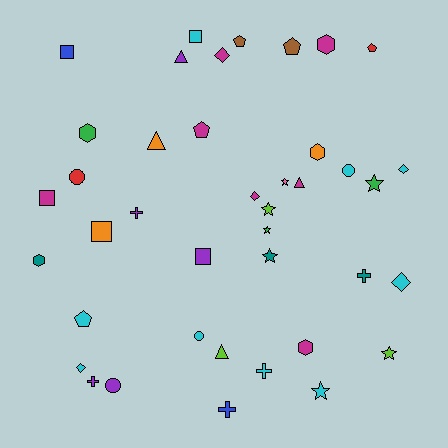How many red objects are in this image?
There are 2 red objects.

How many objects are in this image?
There are 40 objects.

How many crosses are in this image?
There are 5 crosses.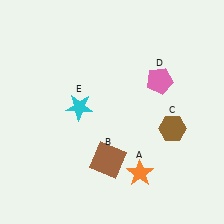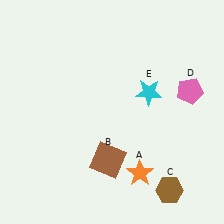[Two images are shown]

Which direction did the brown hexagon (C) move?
The brown hexagon (C) moved down.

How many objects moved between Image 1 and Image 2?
3 objects moved between the two images.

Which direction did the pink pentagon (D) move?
The pink pentagon (D) moved right.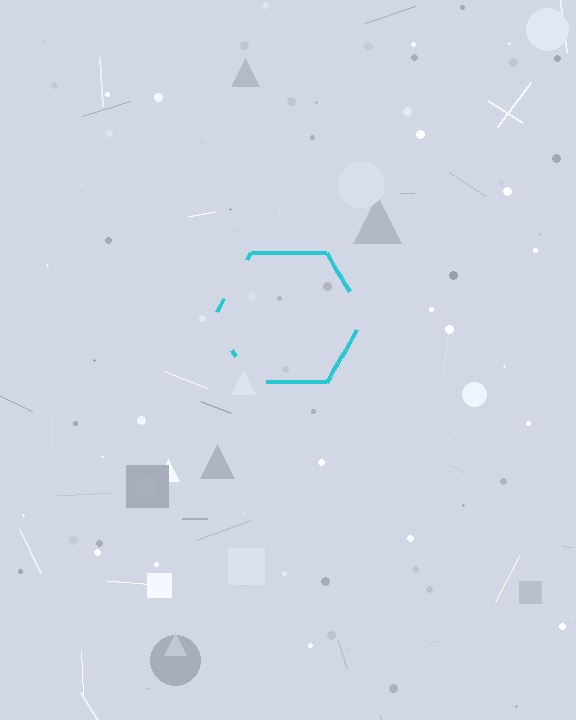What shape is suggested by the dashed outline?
The dashed outline suggests a hexagon.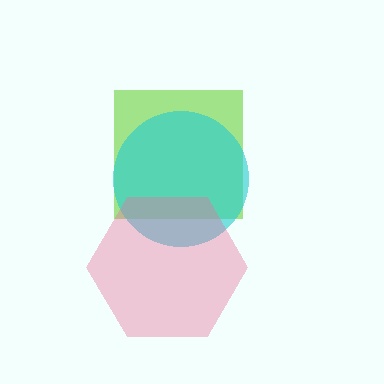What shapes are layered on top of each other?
The layered shapes are: a lime square, a cyan circle, a pink hexagon.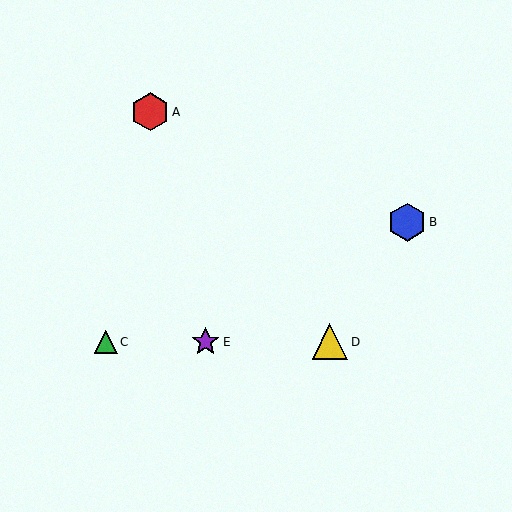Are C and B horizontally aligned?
No, C is at y≈342 and B is at y≈222.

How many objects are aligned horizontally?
3 objects (C, D, E) are aligned horizontally.